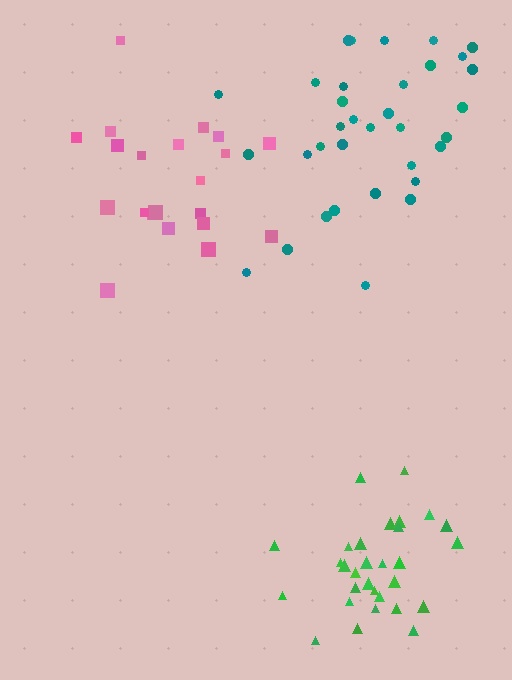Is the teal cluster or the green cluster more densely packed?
Green.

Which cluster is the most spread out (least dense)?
Pink.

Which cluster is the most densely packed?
Green.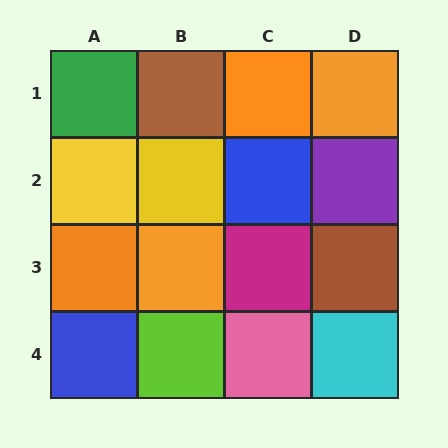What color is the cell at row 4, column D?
Cyan.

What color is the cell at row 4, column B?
Lime.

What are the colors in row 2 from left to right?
Yellow, yellow, blue, purple.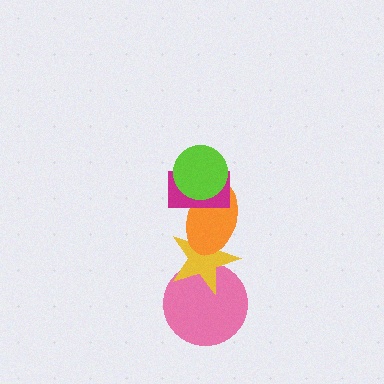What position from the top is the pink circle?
The pink circle is 5th from the top.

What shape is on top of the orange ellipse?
The magenta rectangle is on top of the orange ellipse.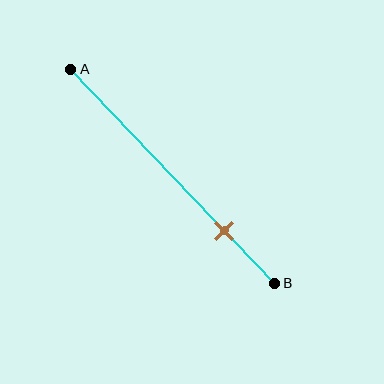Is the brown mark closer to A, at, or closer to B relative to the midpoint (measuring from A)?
The brown mark is closer to point B than the midpoint of segment AB.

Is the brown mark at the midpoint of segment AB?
No, the mark is at about 75% from A, not at the 50% midpoint.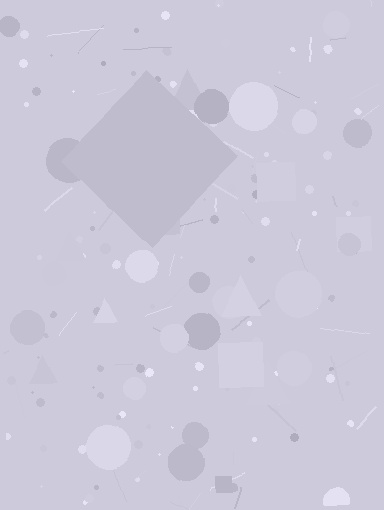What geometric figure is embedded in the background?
A diamond is embedded in the background.